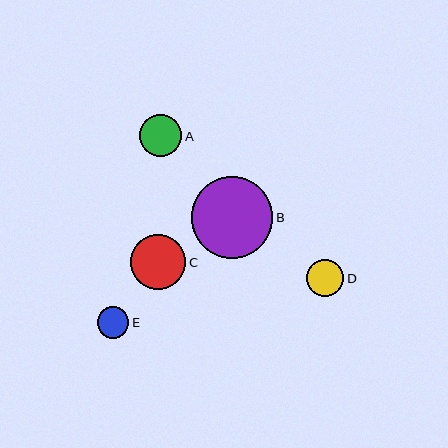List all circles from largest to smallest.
From largest to smallest: B, C, A, D, E.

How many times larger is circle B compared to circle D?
Circle B is approximately 2.2 times the size of circle D.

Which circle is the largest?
Circle B is the largest with a size of approximately 81 pixels.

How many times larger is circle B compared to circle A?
Circle B is approximately 1.9 times the size of circle A.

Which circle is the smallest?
Circle E is the smallest with a size of approximately 31 pixels.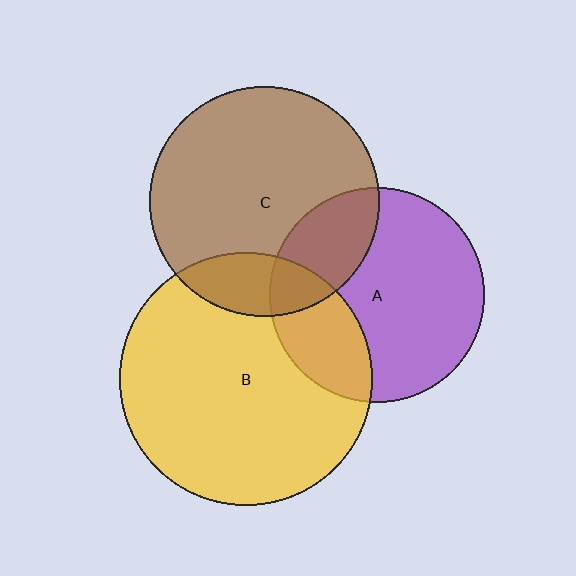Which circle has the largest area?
Circle B (yellow).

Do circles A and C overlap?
Yes.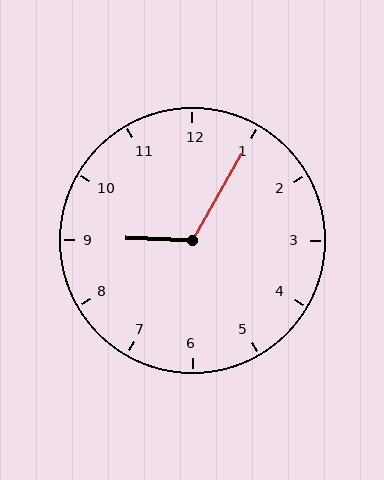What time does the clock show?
9:05.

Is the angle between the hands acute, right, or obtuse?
It is obtuse.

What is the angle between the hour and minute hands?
Approximately 118 degrees.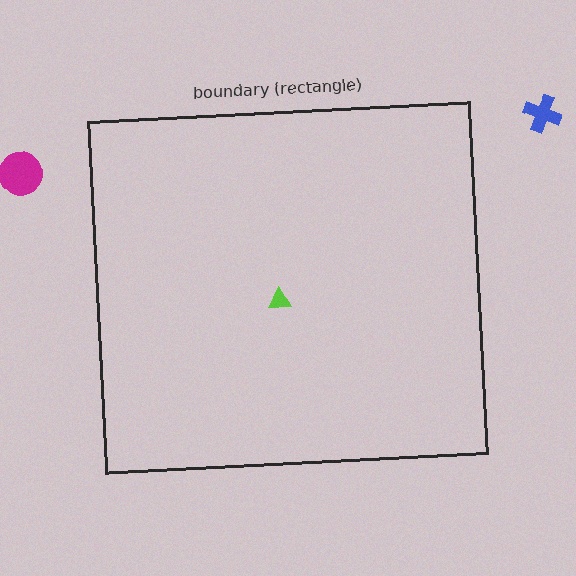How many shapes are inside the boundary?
1 inside, 2 outside.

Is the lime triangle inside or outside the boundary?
Inside.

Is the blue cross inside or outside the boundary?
Outside.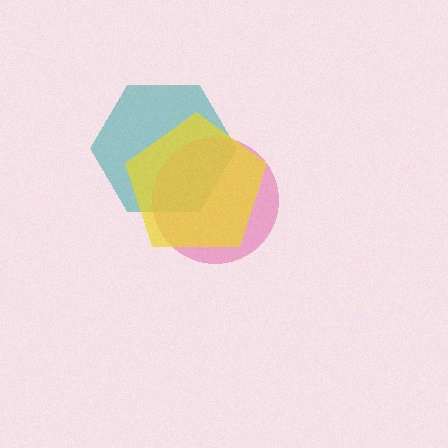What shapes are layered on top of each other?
The layered shapes are: a teal hexagon, a pink circle, a yellow pentagon.